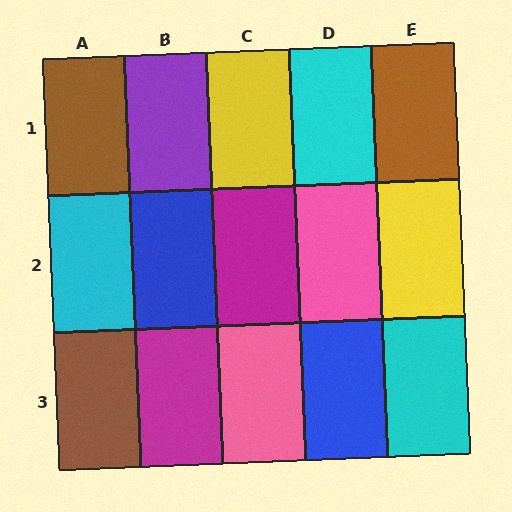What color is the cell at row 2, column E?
Yellow.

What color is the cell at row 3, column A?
Brown.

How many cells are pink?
2 cells are pink.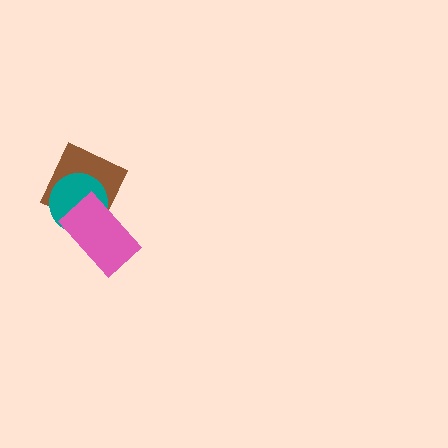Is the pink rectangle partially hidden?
No, no other shape covers it.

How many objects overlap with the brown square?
2 objects overlap with the brown square.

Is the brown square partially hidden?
Yes, it is partially covered by another shape.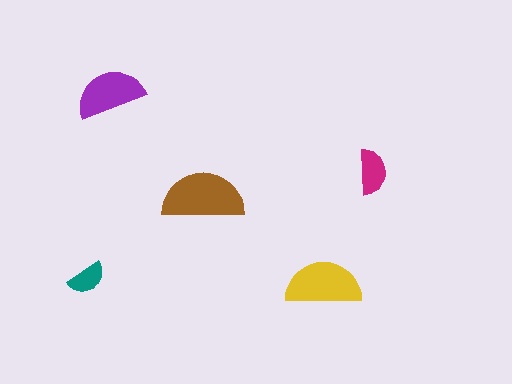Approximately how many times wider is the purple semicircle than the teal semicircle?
About 2 times wider.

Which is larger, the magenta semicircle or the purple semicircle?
The purple one.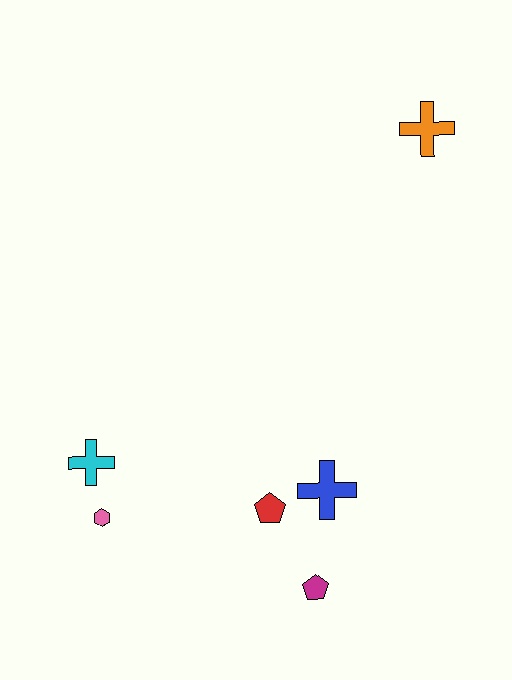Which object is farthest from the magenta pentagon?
The orange cross is farthest from the magenta pentagon.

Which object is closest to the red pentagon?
The blue cross is closest to the red pentagon.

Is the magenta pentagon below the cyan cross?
Yes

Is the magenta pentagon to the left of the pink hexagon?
No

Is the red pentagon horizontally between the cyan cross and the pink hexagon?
No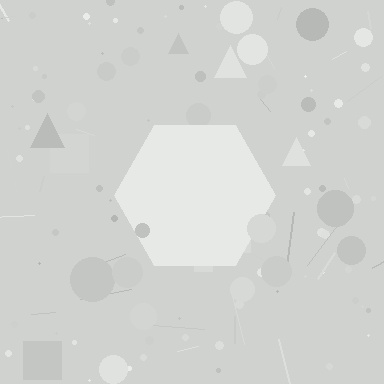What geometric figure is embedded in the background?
A hexagon is embedded in the background.